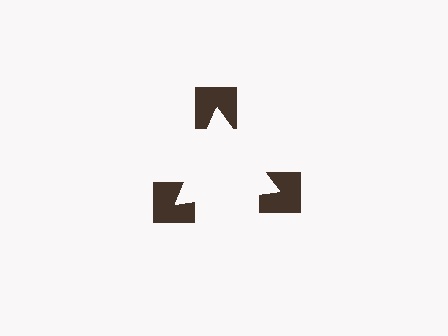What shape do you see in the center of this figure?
An illusory triangle — its edges are inferred from the aligned wedge cuts in the notched squares, not physically drawn.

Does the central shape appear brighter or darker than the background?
It typically appears slightly brighter than the background, even though no actual brightness change is drawn.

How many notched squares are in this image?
There are 3 — one at each vertex of the illusory triangle.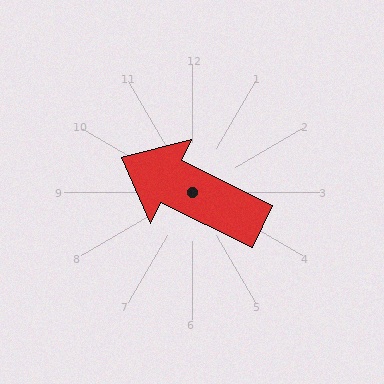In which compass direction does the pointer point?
Northwest.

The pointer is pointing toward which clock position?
Roughly 10 o'clock.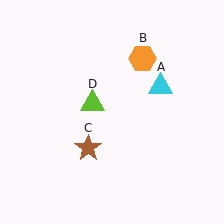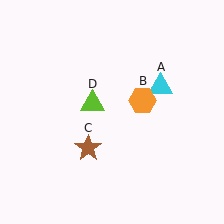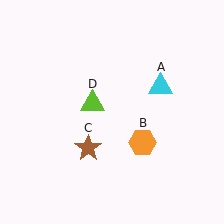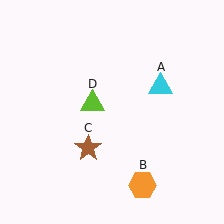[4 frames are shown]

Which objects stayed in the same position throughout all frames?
Cyan triangle (object A) and brown star (object C) and lime triangle (object D) remained stationary.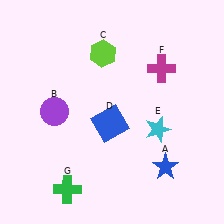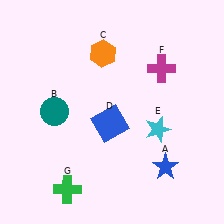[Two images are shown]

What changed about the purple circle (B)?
In Image 1, B is purple. In Image 2, it changed to teal.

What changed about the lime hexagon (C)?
In Image 1, C is lime. In Image 2, it changed to orange.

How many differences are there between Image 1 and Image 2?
There are 2 differences between the two images.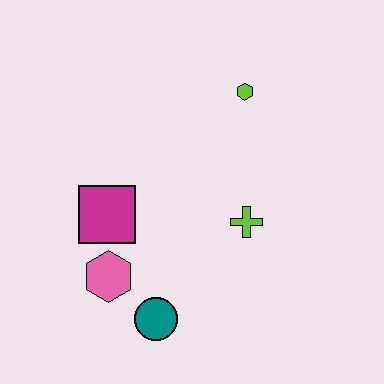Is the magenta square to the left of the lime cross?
Yes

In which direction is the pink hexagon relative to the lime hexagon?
The pink hexagon is below the lime hexagon.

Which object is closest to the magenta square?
The pink hexagon is closest to the magenta square.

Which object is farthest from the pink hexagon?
The lime hexagon is farthest from the pink hexagon.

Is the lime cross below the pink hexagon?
No